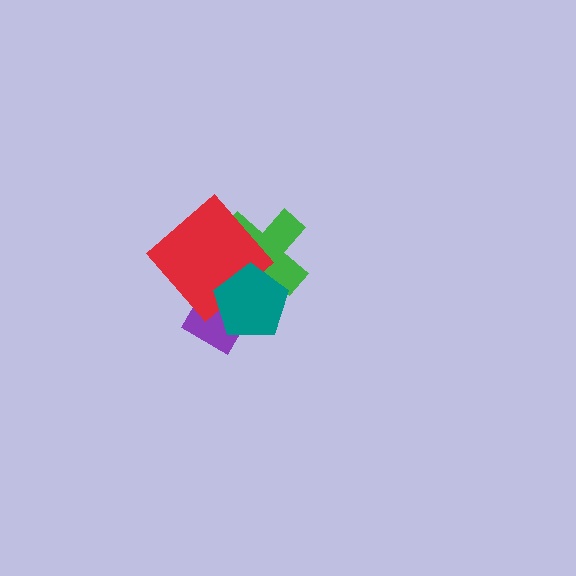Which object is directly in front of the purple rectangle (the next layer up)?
The green cross is directly in front of the purple rectangle.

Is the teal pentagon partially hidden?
No, no other shape covers it.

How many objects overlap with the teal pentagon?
3 objects overlap with the teal pentagon.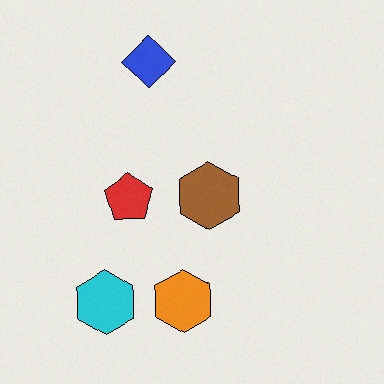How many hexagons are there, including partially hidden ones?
There are 3 hexagons.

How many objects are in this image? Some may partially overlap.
There are 5 objects.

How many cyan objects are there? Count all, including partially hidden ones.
There is 1 cyan object.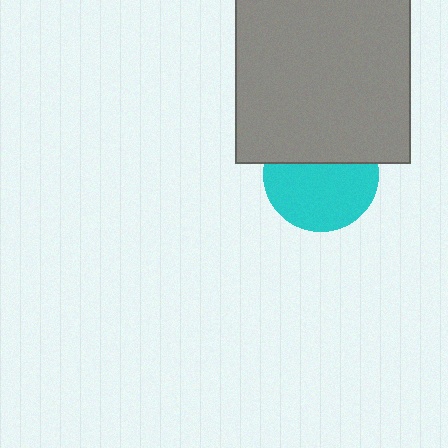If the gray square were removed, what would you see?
You would see the complete cyan circle.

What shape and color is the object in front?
The object in front is a gray square.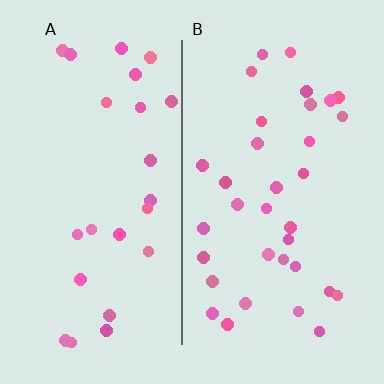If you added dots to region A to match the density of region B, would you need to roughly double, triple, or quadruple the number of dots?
Approximately double.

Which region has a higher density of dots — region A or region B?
B (the right).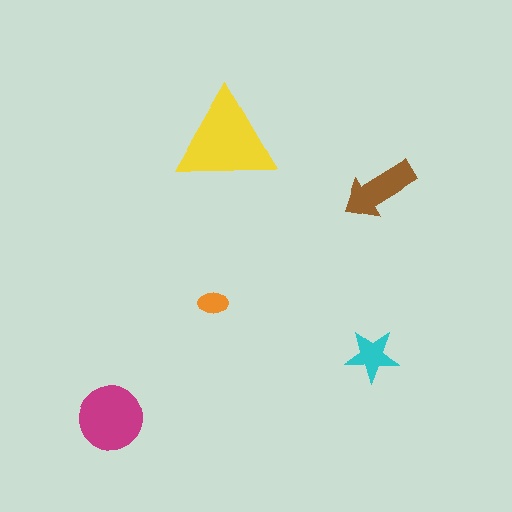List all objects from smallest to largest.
The orange ellipse, the cyan star, the brown arrow, the magenta circle, the yellow triangle.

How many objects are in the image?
There are 5 objects in the image.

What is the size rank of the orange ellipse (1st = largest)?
5th.